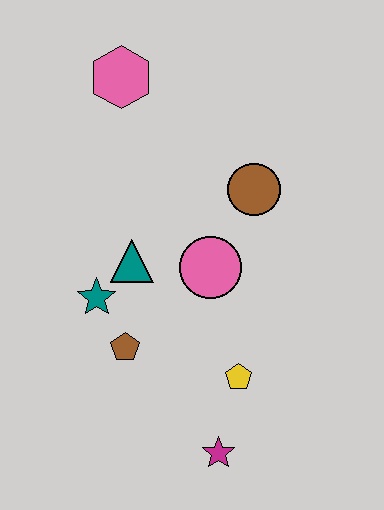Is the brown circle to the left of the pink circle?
No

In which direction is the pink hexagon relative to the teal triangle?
The pink hexagon is above the teal triangle.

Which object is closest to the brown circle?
The pink circle is closest to the brown circle.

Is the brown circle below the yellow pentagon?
No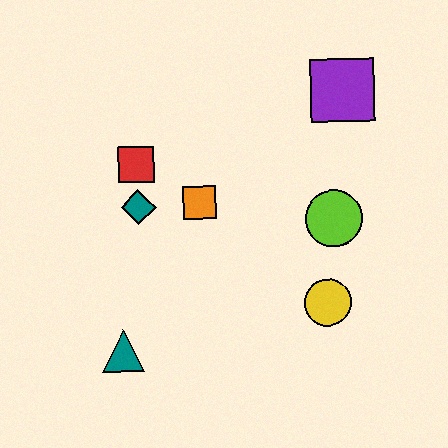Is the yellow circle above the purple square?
No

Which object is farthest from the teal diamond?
The purple square is farthest from the teal diamond.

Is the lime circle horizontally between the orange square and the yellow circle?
No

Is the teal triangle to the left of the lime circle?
Yes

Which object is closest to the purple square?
The lime circle is closest to the purple square.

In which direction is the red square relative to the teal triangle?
The red square is above the teal triangle.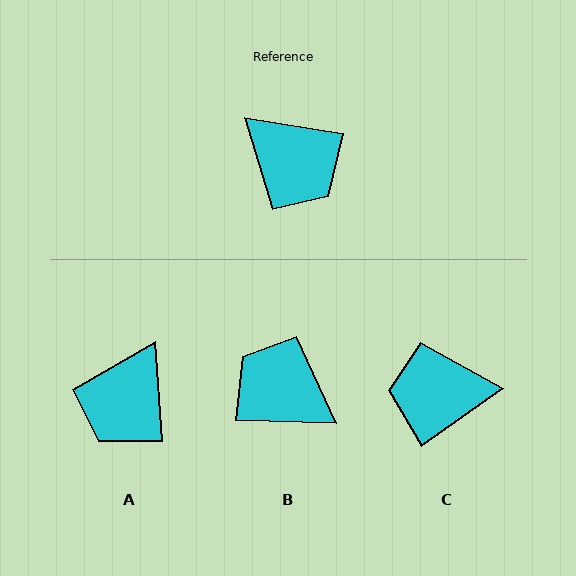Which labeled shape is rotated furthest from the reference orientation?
B, about 172 degrees away.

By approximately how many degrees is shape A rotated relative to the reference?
Approximately 77 degrees clockwise.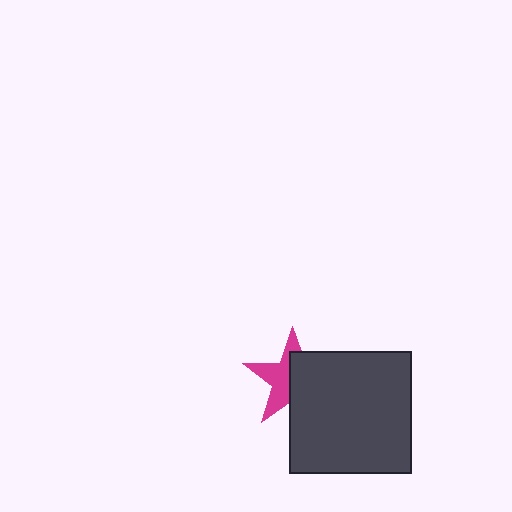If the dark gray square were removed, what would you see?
You would see the complete magenta star.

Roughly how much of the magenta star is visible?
About half of it is visible (roughly 49%).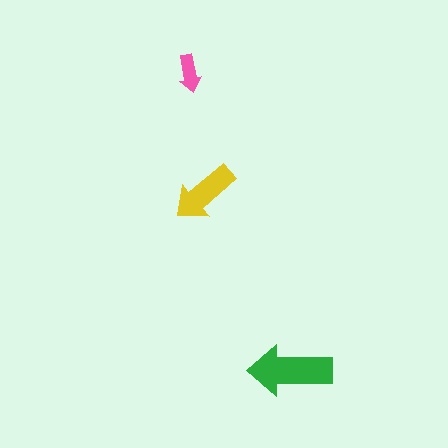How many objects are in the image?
There are 3 objects in the image.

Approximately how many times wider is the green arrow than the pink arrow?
About 2 times wider.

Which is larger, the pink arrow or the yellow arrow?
The yellow one.